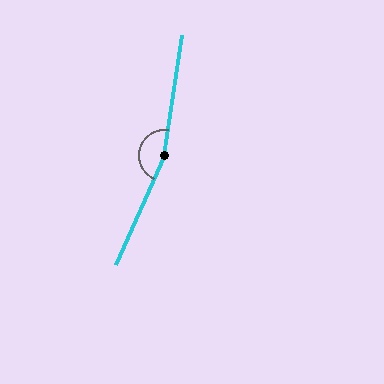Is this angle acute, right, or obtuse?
It is obtuse.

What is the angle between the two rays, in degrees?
Approximately 165 degrees.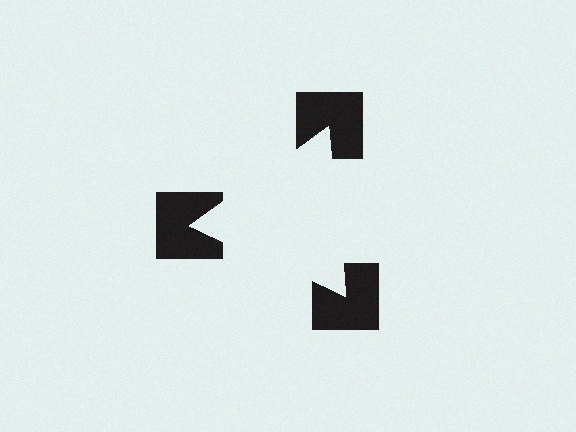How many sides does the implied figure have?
3 sides.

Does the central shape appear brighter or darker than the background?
It typically appears slightly brighter than the background, even though no actual brightness change is drawn.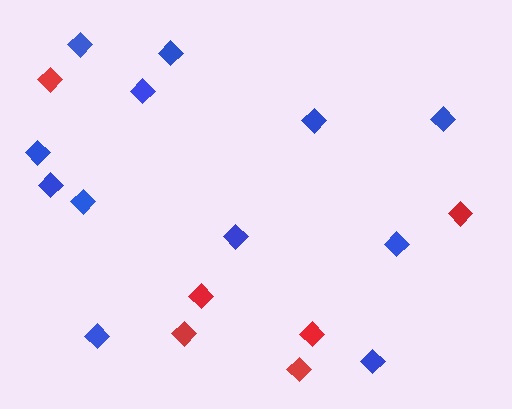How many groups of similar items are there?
There are 2 groups: one group of red diamonds (6) and one group of blue diamonds (12).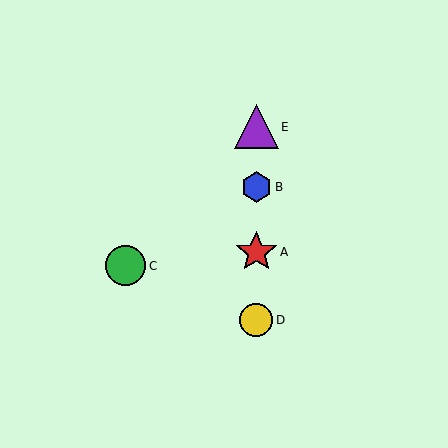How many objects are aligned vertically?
4 objects (A, B, D, E) are aligned vertically.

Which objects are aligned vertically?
Objects A, B, D, E are aligned vertically.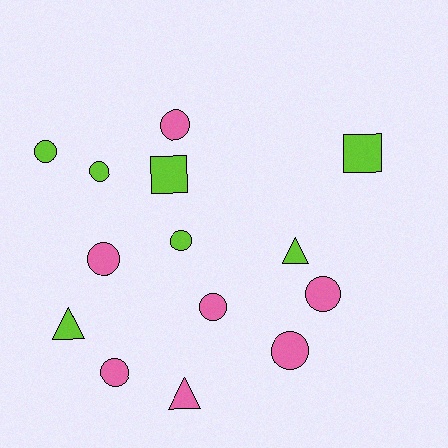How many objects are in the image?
There are 14 objects.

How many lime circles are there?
There are 3 lime circles.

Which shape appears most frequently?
Circle, with 9 objects.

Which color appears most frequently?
Lime, with 7 objects.